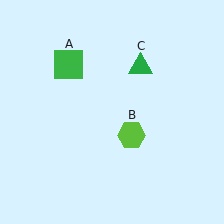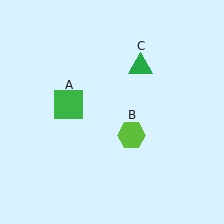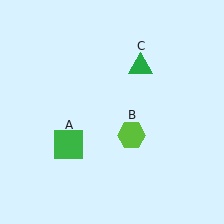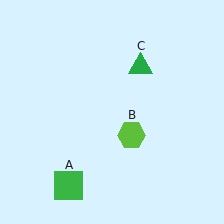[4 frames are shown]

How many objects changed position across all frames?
1 object changed position: green square (object A).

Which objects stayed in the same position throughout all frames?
Lime hexagon (object B) and green triangle (object C) remained stationary.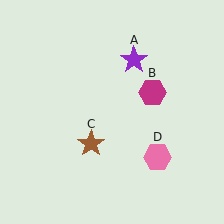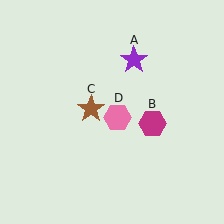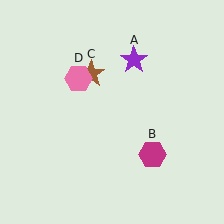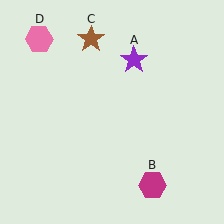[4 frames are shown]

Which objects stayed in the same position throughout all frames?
Purple star (object A) remained stationary.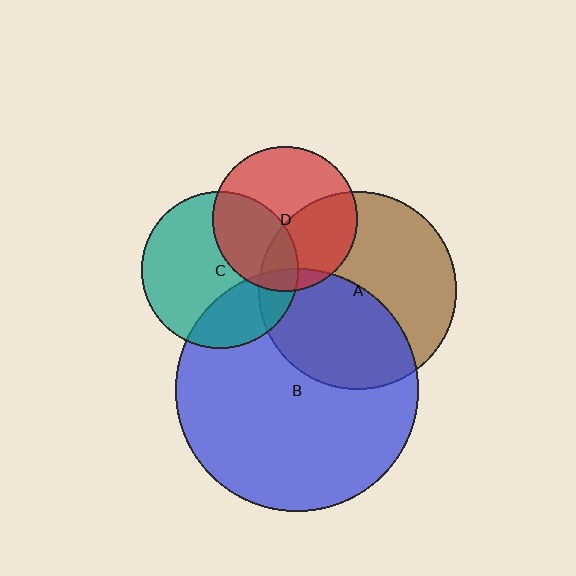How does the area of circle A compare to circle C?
Approximately 1.6 times.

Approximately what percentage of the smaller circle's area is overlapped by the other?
Approximately 15%.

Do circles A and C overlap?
Yes.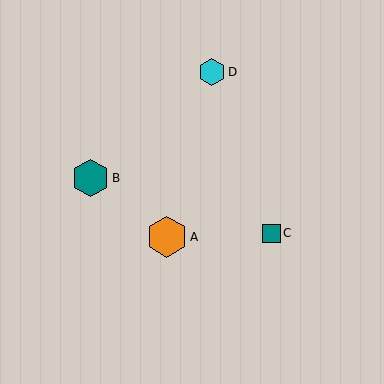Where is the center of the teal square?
The center of the teal square is at (271, 233).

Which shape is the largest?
The orange hexagon (labeled A) is the largest.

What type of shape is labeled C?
Shape C is a teal square.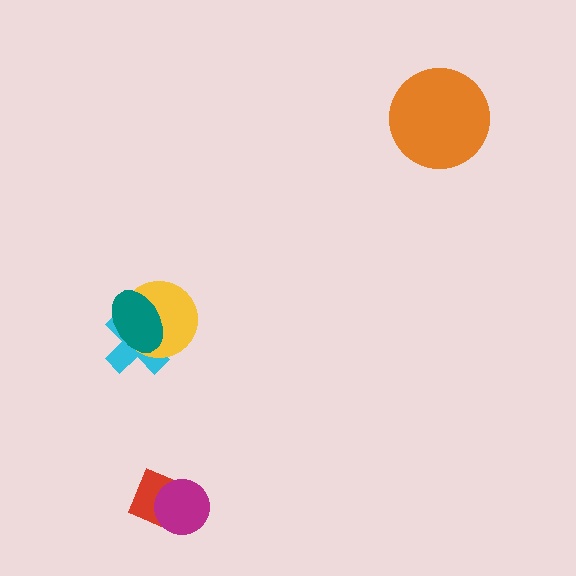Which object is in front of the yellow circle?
The teal ellipse is in front of the yellow circle.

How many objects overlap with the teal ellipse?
2 objects overlap with the teal ellipse.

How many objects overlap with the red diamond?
1 object overlaps with the red diamond.